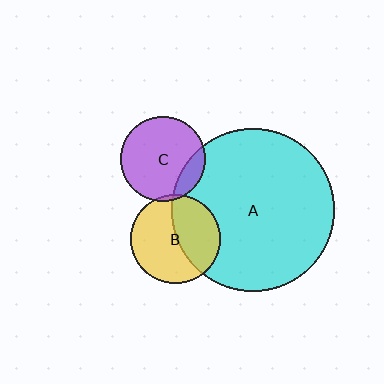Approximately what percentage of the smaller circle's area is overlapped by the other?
Approximately 45%.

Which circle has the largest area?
Circle A (cyan).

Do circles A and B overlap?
Yes.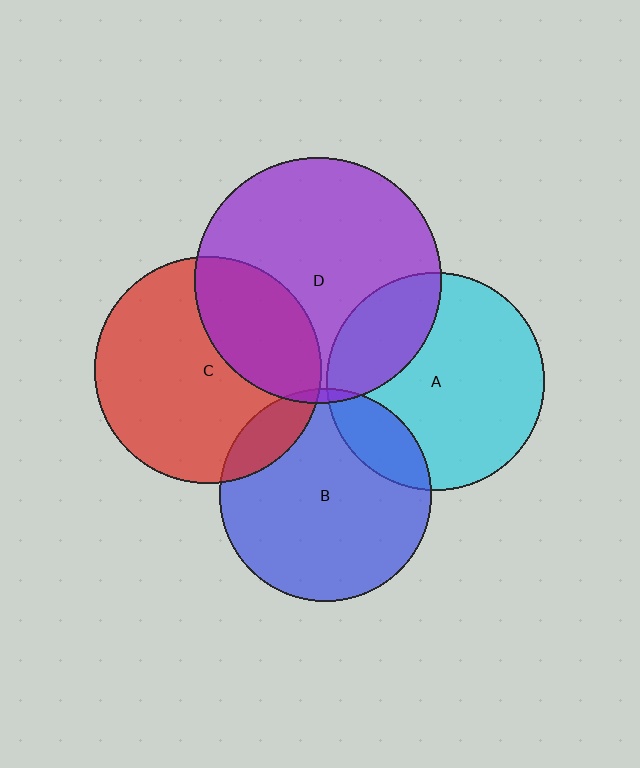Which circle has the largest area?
Circle D (purple).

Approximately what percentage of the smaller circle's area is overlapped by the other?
Approximately 15%.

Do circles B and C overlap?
Yes.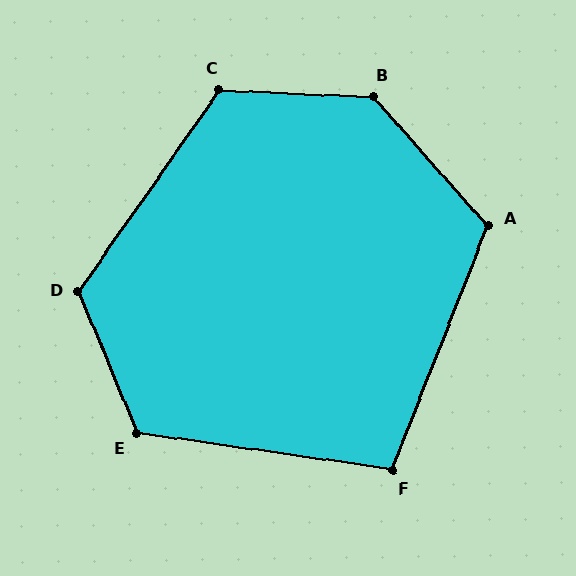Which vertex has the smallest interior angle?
F, at approximately 103 degrees.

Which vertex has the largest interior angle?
B, at approximately 134 degrees.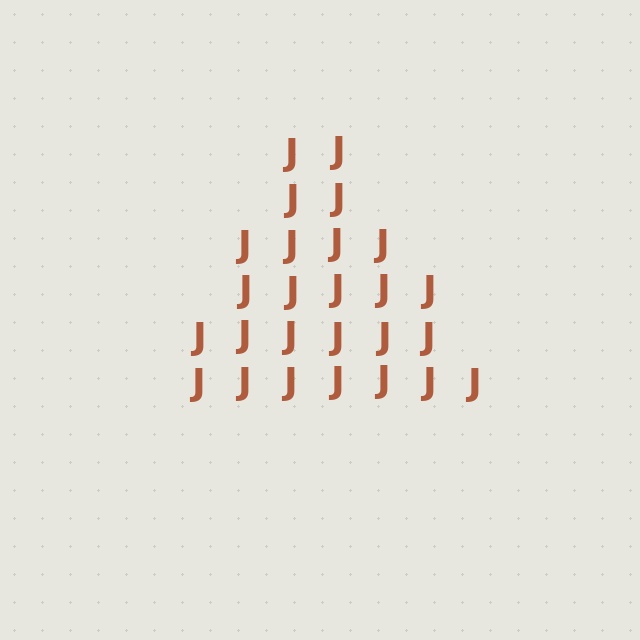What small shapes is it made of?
It is made of small letter J's.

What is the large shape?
The large shape is a triangle.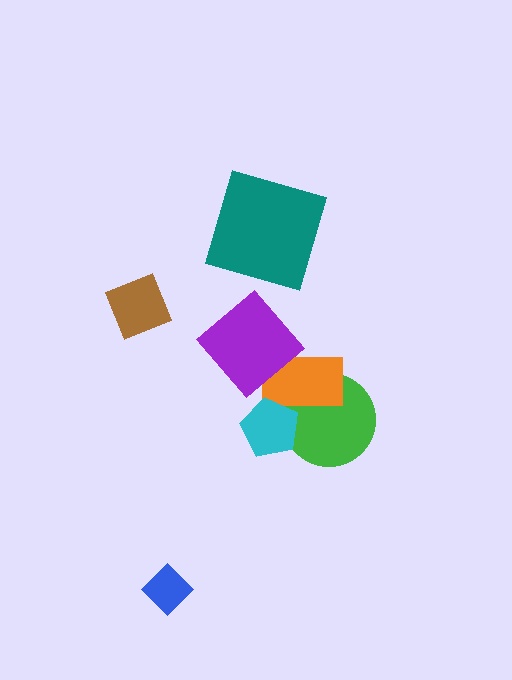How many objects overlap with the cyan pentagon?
2 objects overlap with the cyan pentagon.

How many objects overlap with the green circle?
2 objects overlap with the green circle.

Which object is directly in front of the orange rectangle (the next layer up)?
The purple diamond is directly in front of the orange rectangle.